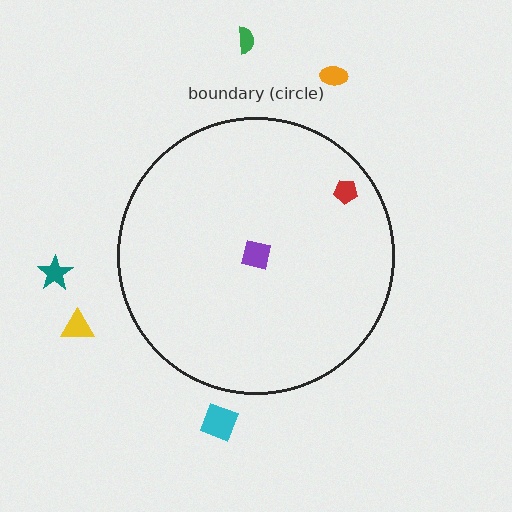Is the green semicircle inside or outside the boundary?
Outside.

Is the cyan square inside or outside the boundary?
Outside.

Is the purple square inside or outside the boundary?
Inside.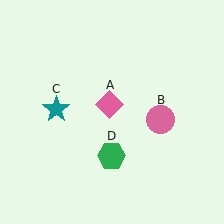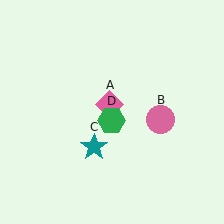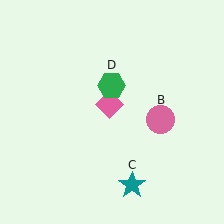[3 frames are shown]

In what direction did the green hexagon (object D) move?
The green hexagon (object D) moved up.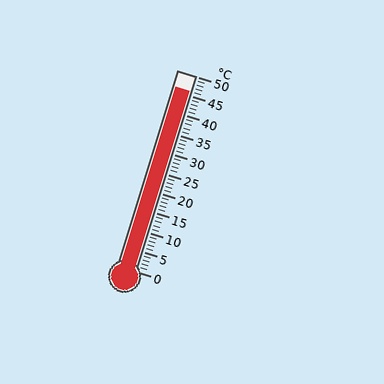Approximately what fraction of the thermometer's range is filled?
The thermometer is filled to approximately 90% of its range.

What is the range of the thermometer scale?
The thermometer scale ranges from 0°C to 50°C.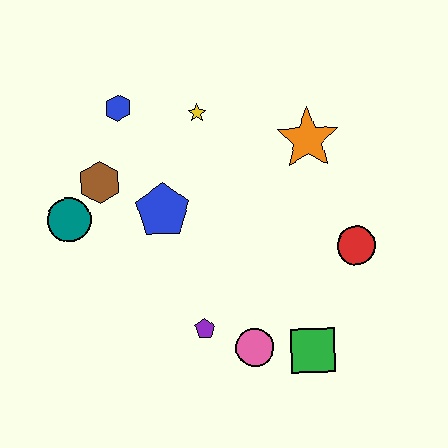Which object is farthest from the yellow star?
The green square is farthest from the yellow star.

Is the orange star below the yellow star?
Yes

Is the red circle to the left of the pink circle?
No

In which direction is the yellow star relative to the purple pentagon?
The yellow star is above the purple pentagon.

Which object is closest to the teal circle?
The brown hexagon is closest to the teal circle.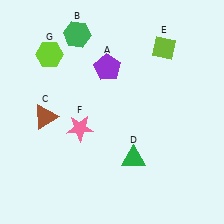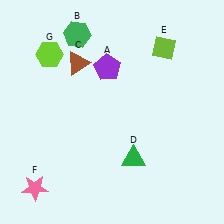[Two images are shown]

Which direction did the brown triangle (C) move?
The brown triangle (C) moved up.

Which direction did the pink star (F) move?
The pink star (F) moved down.